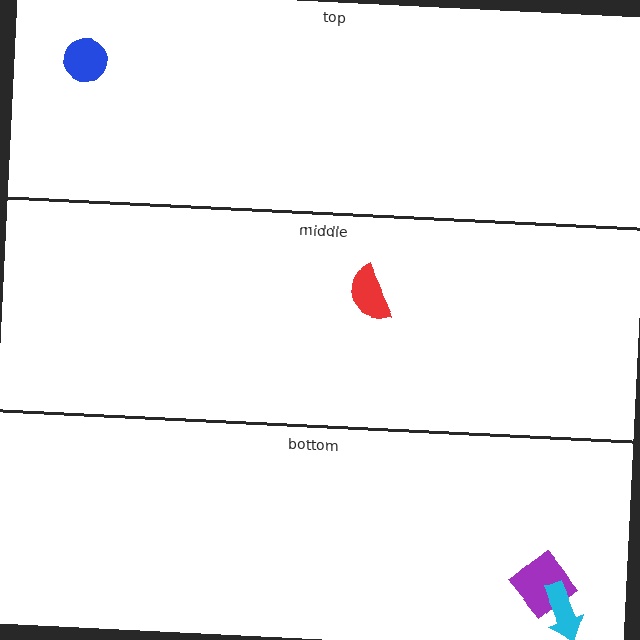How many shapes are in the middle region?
1.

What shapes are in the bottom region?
The purple diamond, the cyan arrow.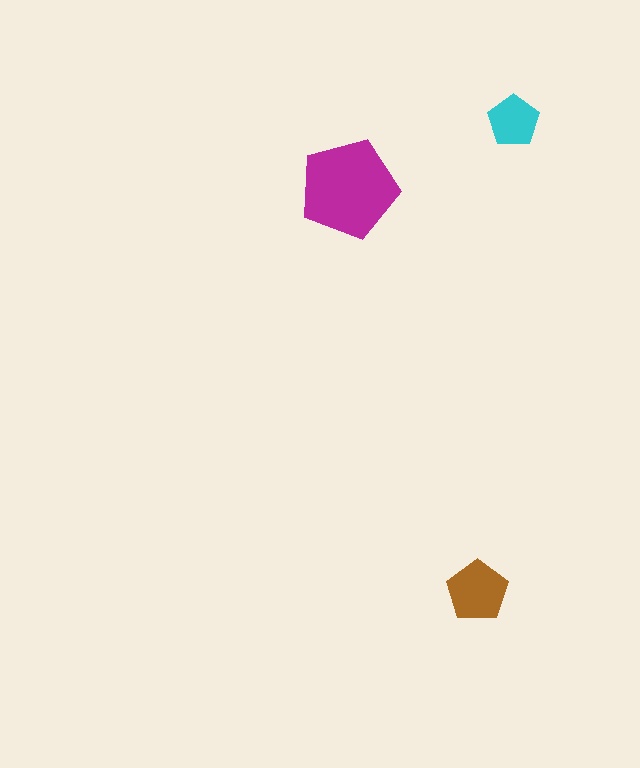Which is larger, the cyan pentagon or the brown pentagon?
The brown one.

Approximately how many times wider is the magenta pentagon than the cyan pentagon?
About 2 times wider.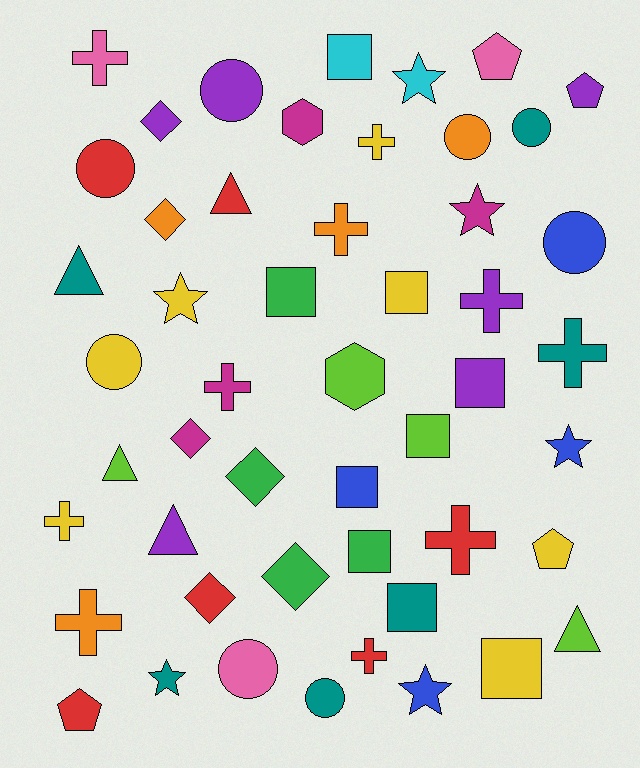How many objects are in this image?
There are 50 objects.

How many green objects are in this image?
There are 4 green objects.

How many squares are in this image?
There are 9 squares.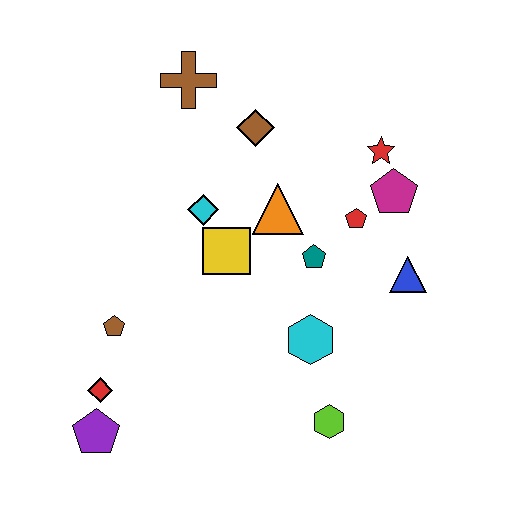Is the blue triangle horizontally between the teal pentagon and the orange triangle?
No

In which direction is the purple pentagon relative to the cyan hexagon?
The purple pentagon is to the left of the cyan hexagon.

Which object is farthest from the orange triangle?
The purple pentagon is farthest from the orange triangle.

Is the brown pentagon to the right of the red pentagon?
No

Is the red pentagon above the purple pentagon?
Yes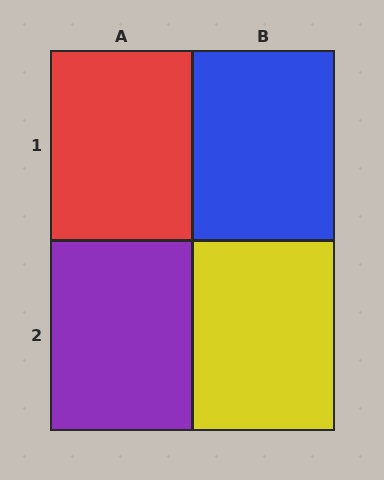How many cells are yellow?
1 cell is yellow.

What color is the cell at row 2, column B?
Yellow.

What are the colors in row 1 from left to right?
Red, blue.